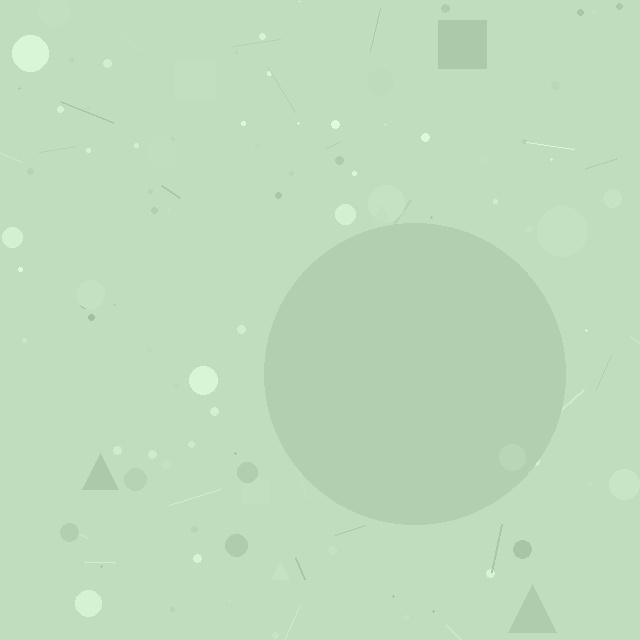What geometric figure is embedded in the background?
A circle is embedded in the background.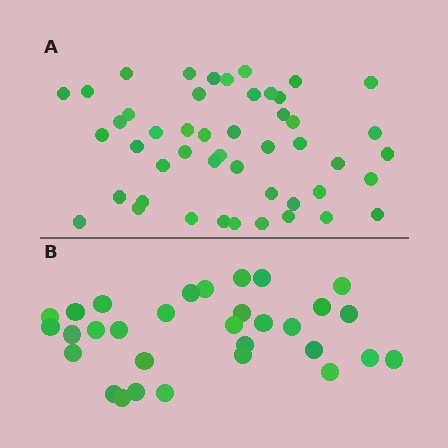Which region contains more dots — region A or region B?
Region A (the top region) has more dots.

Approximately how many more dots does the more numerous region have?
Region A has approximately 15 more dots than region B.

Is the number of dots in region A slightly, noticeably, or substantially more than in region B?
Region A has substantially more. The ratio is roughly 1.5 to 1.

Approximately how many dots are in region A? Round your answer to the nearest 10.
About 50 dots. (The exact count is 48, which rounds to 50.)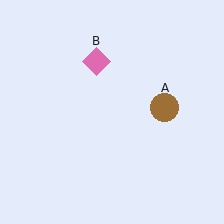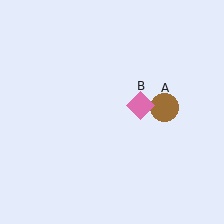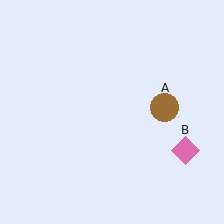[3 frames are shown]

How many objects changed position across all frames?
1 object changed position: pink diamond (object B).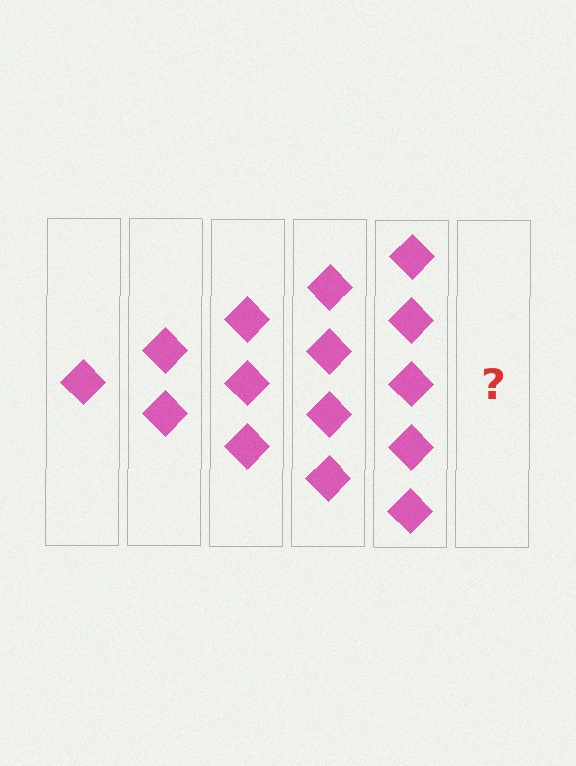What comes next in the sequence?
The next element should be 6 diamonds.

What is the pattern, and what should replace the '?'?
The pattern is that each step adds one more diamond. The '?' should be 6 diamonds.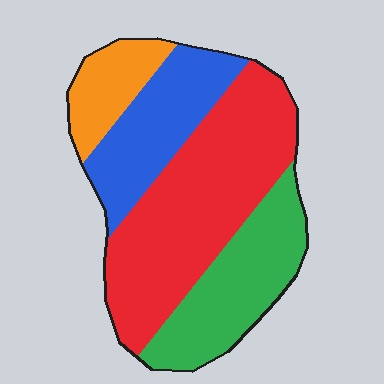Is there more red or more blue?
Red.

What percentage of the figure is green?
Green takes up about one quarter (1/4) of the figure.